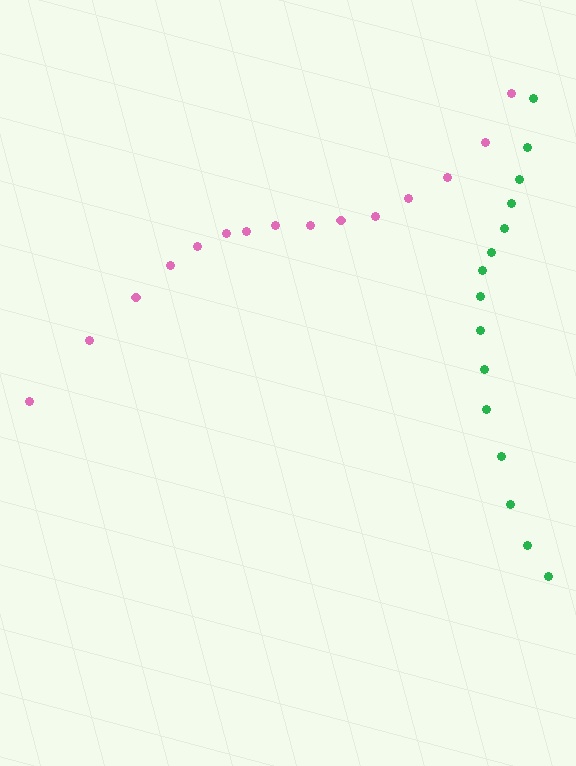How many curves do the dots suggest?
There are 2 distinct paths.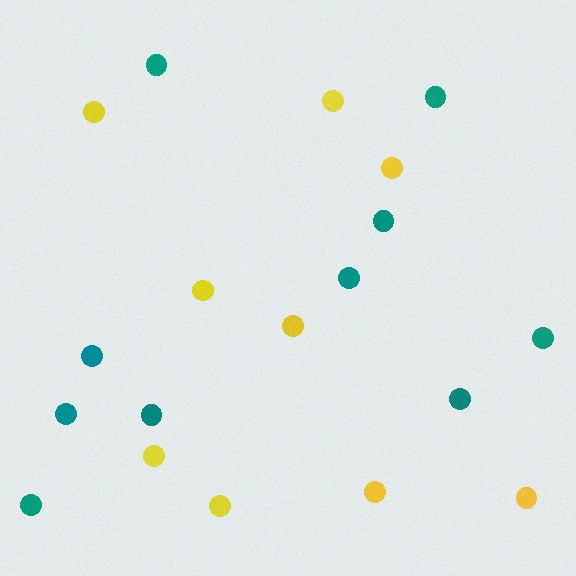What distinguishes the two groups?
There are 2 groups: one group of teal circles (10) and one group of yellow circles (9).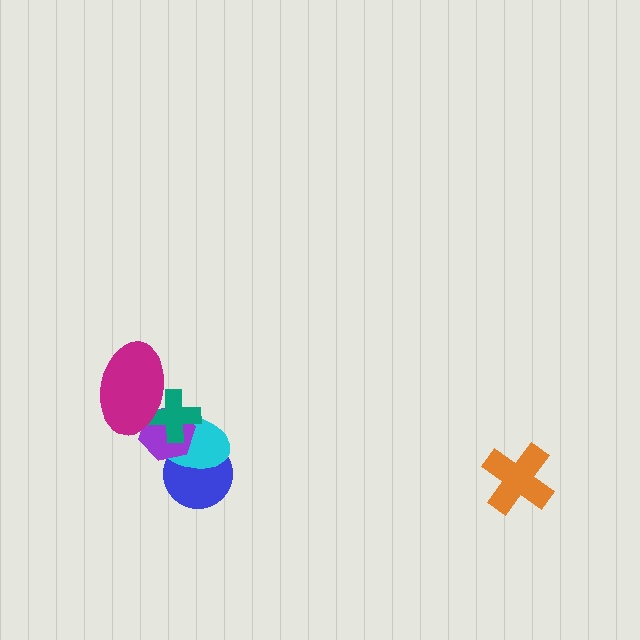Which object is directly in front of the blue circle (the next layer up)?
The cyan ellipse is directly in front of the blue circle.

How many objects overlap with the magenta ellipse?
2 objects overlap with the magenta ellipse.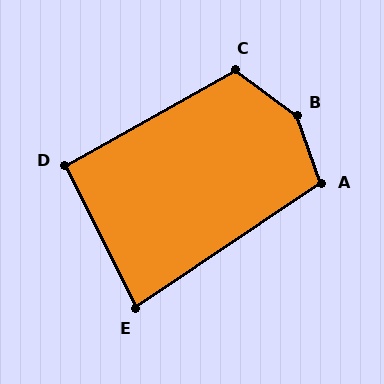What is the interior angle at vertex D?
Approximately 93 degrees (approximately right).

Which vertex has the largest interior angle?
B, at approximately 147 degrees.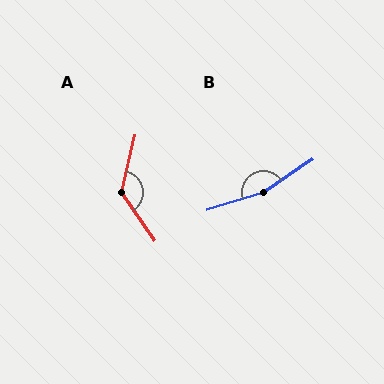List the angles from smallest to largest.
A (132°), B (163°).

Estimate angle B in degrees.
Approximately 163 degrees.